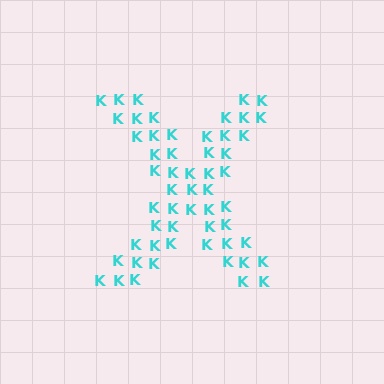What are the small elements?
The small elements are letter K's.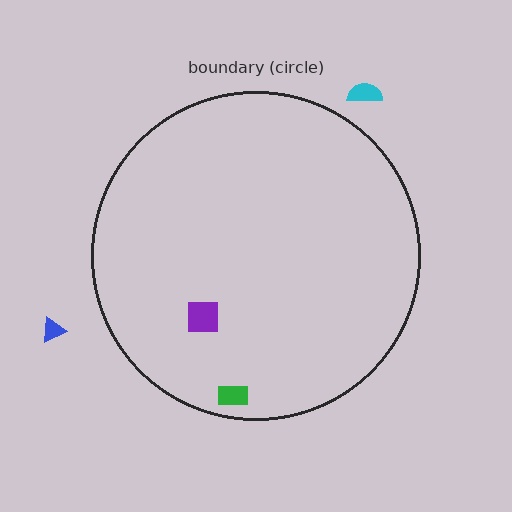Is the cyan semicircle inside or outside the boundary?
Outside.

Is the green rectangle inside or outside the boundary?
Inside.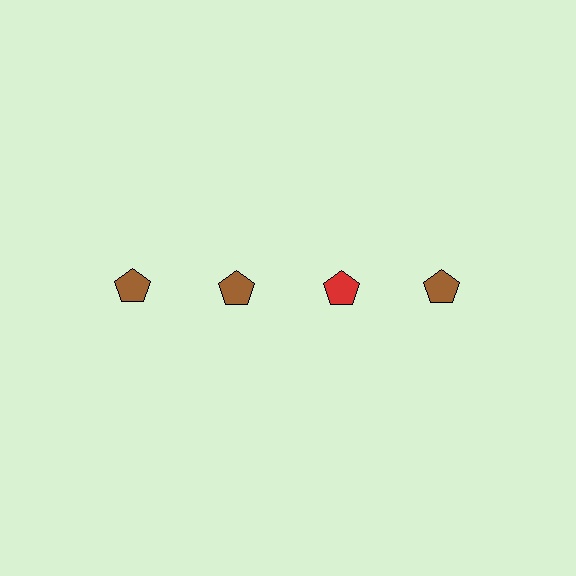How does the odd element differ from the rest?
It has a different color: red instead of brown.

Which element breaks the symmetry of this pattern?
The red pentagon in the top row, center column breaks the symmetry. All other shapes are brown pentagons.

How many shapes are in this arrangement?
There are 4 shapes arranged in a grid pattern.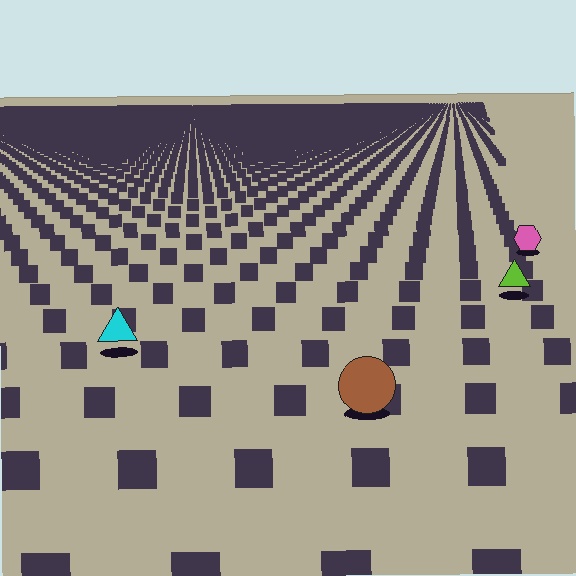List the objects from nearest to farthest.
From nearest to farthest: the brown circle, the cyan triangle, the lime triangle, the pink hexagon.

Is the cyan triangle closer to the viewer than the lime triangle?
Yes. The cyan triangle is closer — you can tell from the texture gradient: the ground texture is coarser near it.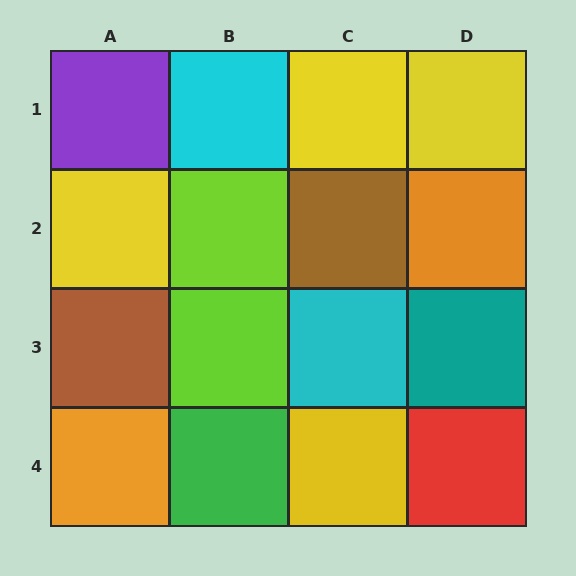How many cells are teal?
1 cell is teal.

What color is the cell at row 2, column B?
Lime.